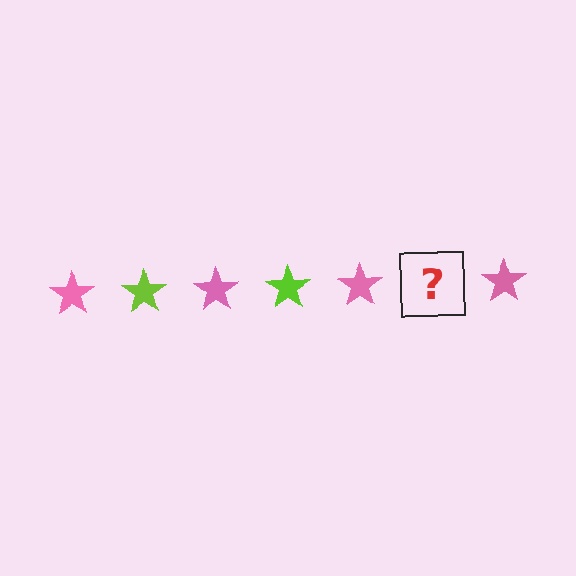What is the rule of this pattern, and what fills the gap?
The rule is that the pattern cycles through pink, lime stars. The gap should be filled with a lime star.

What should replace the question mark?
The question mark should be replaced with a lime star.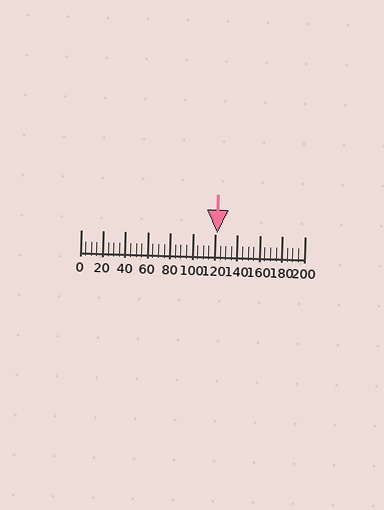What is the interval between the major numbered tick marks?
The major tick marks are spaced 20 units apart.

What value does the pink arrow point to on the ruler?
The pink arrow points to approximately 122.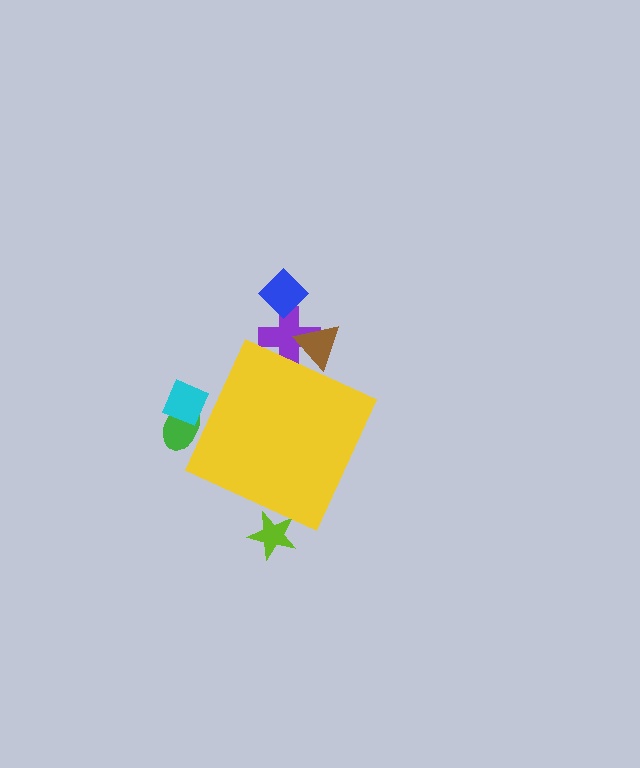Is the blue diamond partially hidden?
No, the blue diamond is fully visible.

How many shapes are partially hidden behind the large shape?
5 shapes are partially hidden.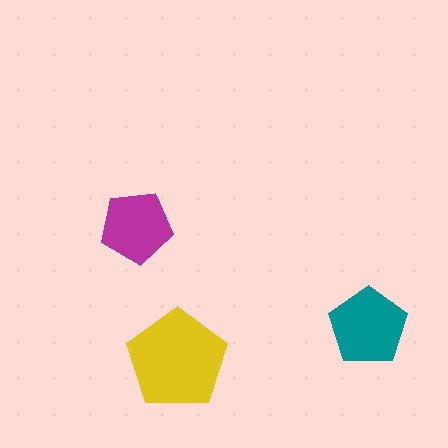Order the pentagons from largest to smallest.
the yellow one, the teal one, the magenta one.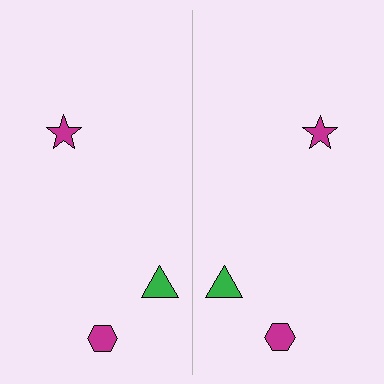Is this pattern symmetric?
Yes, this pattern has bilateral (reflection) symmetry.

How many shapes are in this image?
There are 6 shapes in this image.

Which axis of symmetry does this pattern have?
The pattern has a vertical axis of symmetry running through the center of the image.